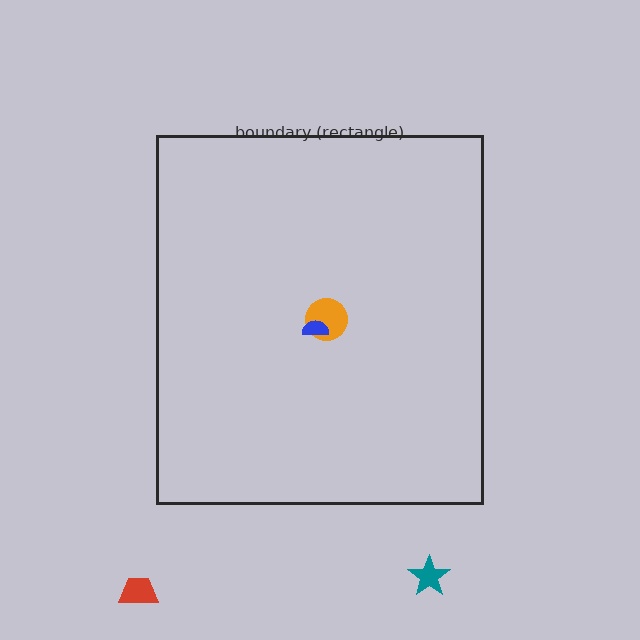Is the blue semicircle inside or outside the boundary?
Inside.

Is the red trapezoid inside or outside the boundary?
Outside.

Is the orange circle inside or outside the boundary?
Inside.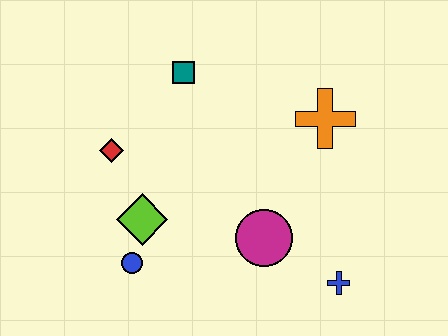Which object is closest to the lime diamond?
The blue circle is closest to the lime diamond.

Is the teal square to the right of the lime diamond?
Yes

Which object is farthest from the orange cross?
The blue circle is farthest from the orange cross.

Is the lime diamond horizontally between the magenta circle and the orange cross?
No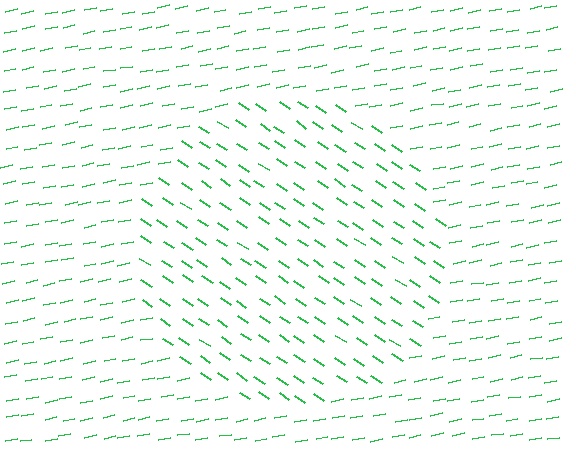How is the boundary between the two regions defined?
The boundary is defined purely by a change in line orientation (approximately 45 degrees difference). All lines are the same color and thickness.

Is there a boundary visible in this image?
Yes, there is a texture boundary formed by a change in line orientation.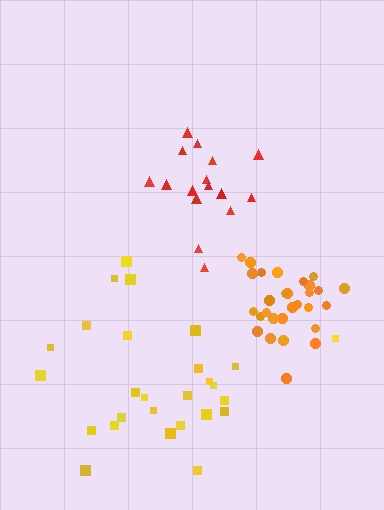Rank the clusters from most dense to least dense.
orange, red, yellow.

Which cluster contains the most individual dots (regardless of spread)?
Orange (29).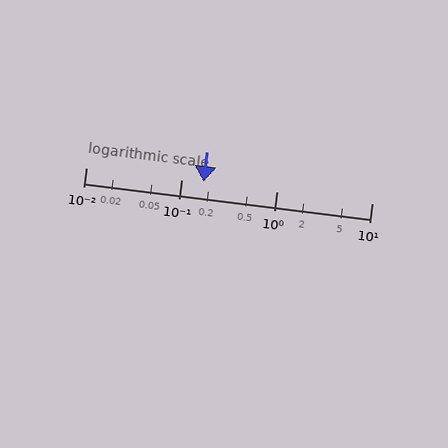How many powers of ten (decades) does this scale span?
The scale spans 3 decades, from 0.01 to 10.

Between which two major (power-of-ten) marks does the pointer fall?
The pointer is between 0.1 and 1.